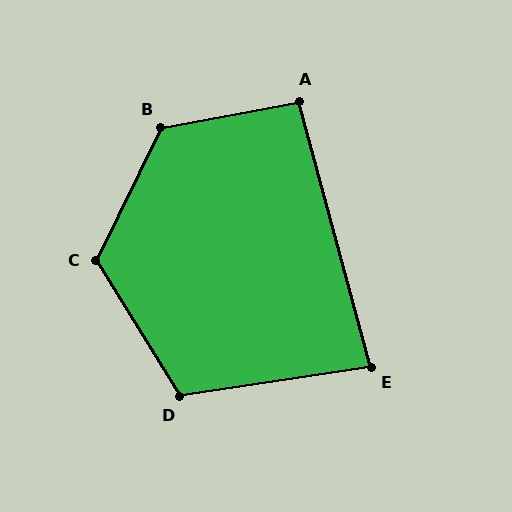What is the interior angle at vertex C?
Approximately 123 degrees (obtuse).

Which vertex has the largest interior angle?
B, at approximately 126 degrees.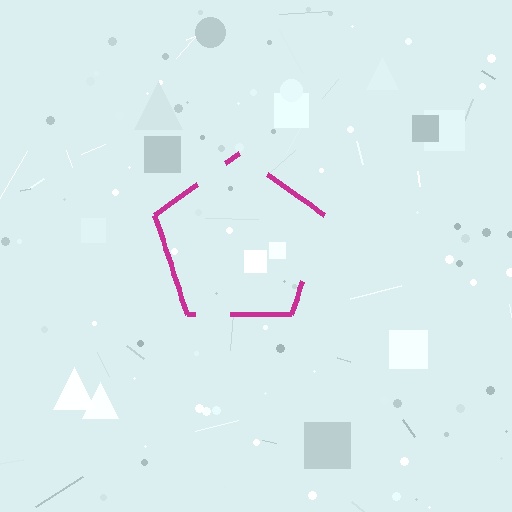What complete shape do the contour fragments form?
The contour fragments form a pentagon.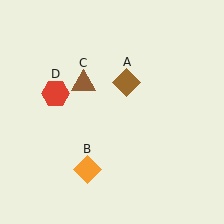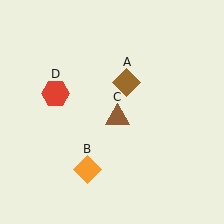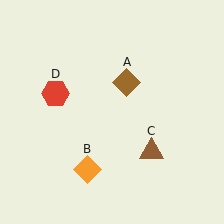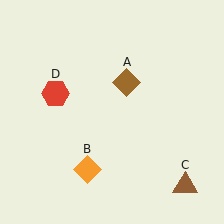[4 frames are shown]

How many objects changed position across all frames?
1 object changed position: brown triangle (object C).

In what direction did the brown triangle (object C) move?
The brown triangle (object C) moved down and to the right.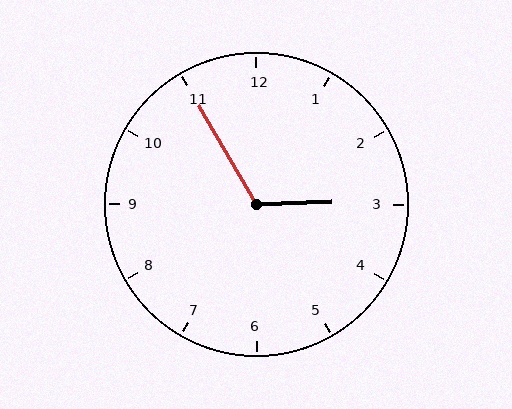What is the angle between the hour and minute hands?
Approximately 118 degrees.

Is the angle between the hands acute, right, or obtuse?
It is obtuse.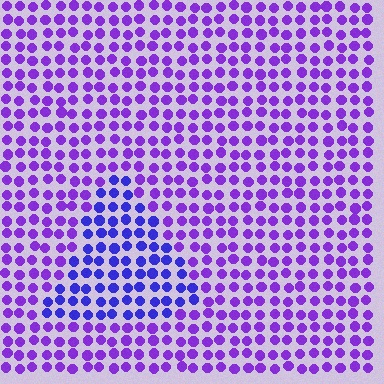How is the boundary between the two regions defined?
The boundary is defined purely by a slight shift in hue (about 29 degrees). Spacing, size, and orientation are identical on both sides.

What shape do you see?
I see a triangle.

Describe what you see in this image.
The image is filled with small purple elements in a uniform arrangement. A triangle-shaped region is visible where the elements are tinted to a slightly different hue, forming a subtle color boundary.